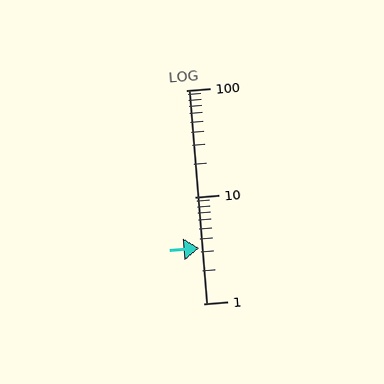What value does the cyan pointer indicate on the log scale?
The pointer indicates approximately 3.3.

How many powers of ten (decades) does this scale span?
The scale spans 2 decades, from 1 to 100.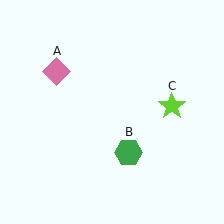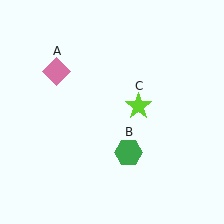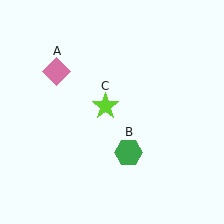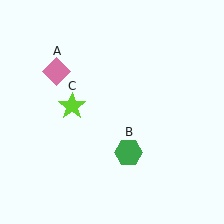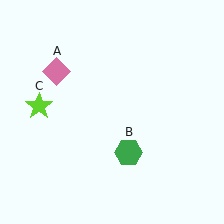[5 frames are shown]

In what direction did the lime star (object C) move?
The lime star (object C) moved left.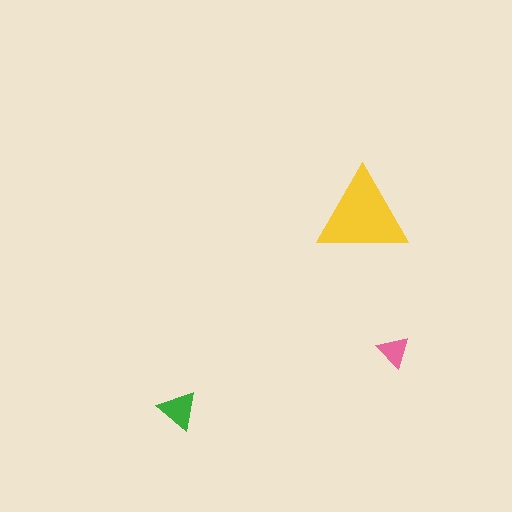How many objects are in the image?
There are 3 objects in the image.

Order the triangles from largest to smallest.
the yellow one, the green one, the pink one.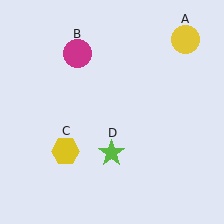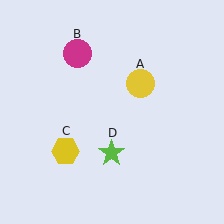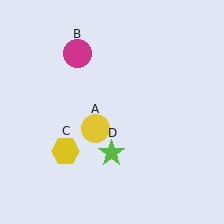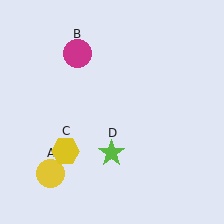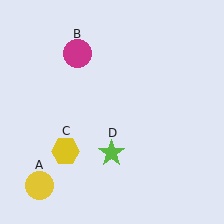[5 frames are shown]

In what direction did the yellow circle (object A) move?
The yellow circle (object A) moved down and to the left.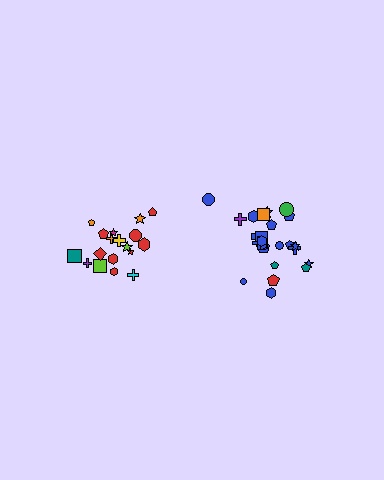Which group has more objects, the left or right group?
The right group.